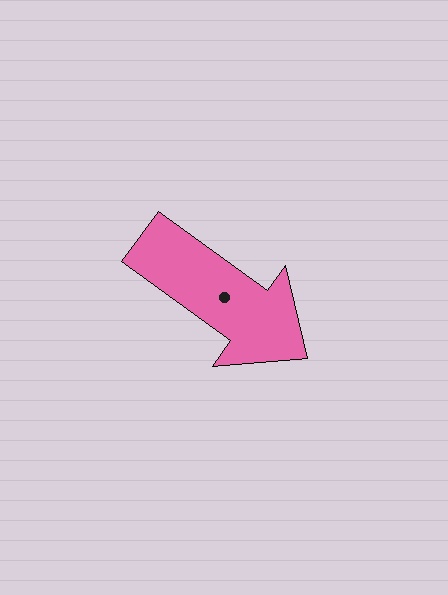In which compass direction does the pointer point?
Southeast.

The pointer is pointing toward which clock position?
Roughly 4 o'clock.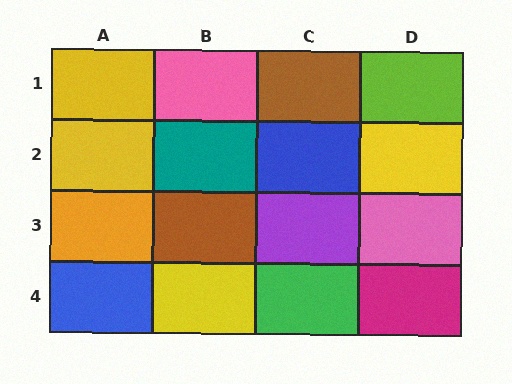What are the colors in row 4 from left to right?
Blue, yellow, green, magenta.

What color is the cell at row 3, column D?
Pink.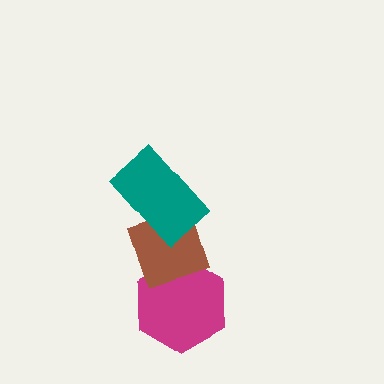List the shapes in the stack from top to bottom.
From top to bottom: the teal rectangle, the brown diamond, the magenta hexagon.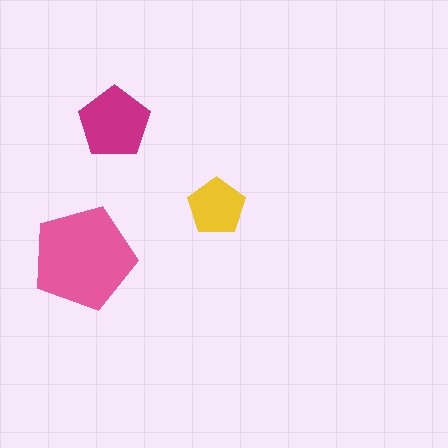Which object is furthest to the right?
The yellow pentagon is rightmost.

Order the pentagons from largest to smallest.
the pink one, the magenta one, the yellow one.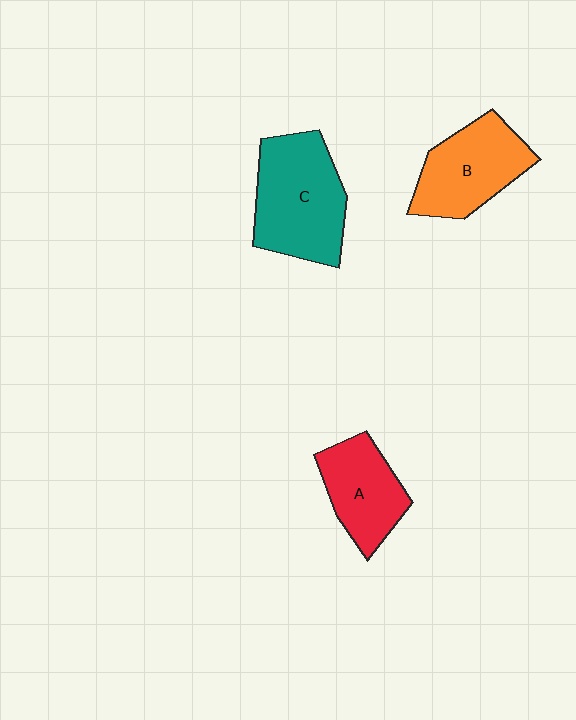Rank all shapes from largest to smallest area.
From largest to smallest: C (teal), B (orange), A (red).